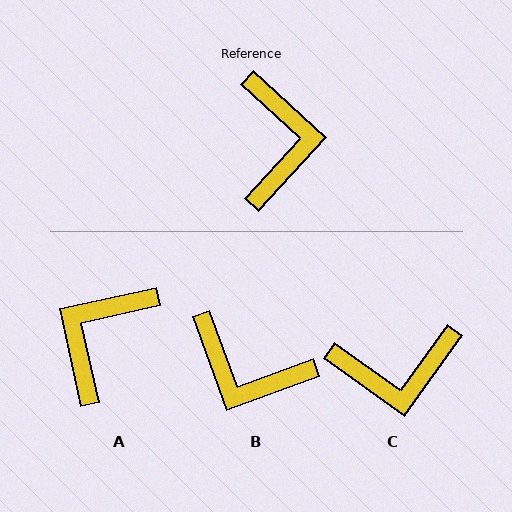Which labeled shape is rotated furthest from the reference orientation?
A, about 145 degrees away.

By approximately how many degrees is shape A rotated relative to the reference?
Approximately 145 degrees counter-clockwise.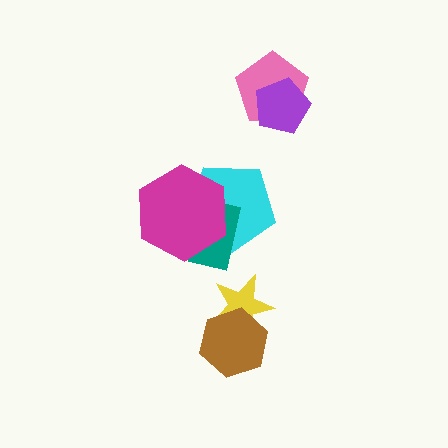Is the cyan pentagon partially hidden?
Yes, it is partially covered by another shape.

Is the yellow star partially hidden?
Yes, it is partially covered by another shape.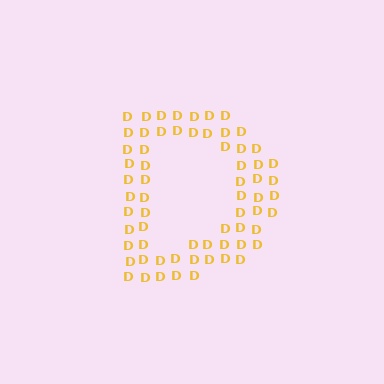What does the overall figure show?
The overall figure shows the letter D.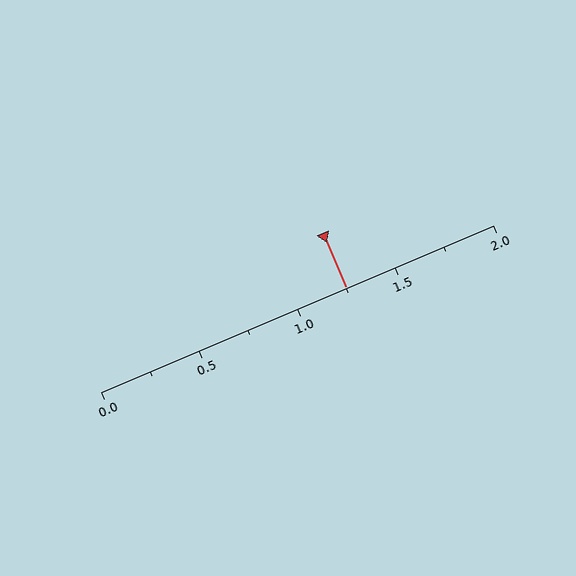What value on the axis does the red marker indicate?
The marker indicates approximately 1.25.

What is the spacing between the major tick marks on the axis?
The major ticks are spaced 0.5 apart.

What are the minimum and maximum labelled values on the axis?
The axis runs from 0.0 to 2.0.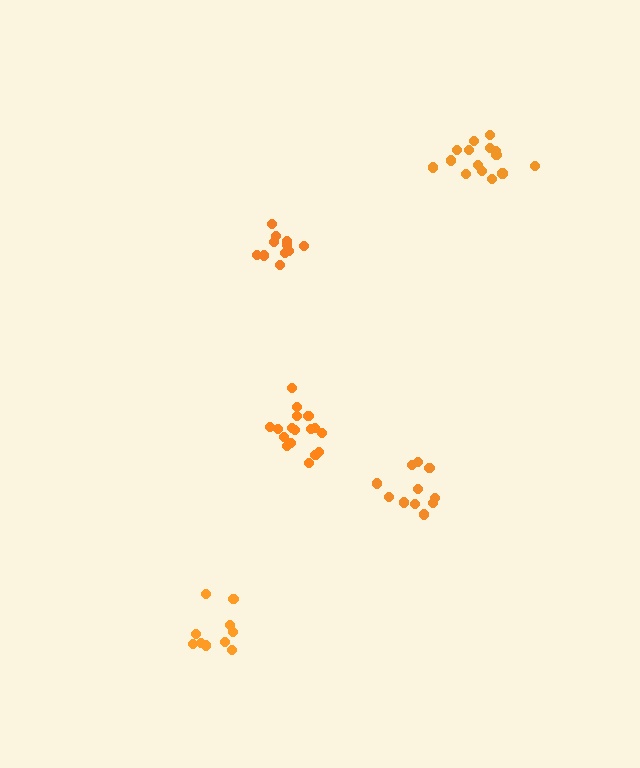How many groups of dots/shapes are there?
There are 5 groups.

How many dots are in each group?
Group 1: 11 dots, Group 2: 17 dots, Group 3: 11 dots, Group 4: 15 dots, Group 5: 11 dots (65 total).